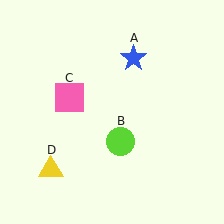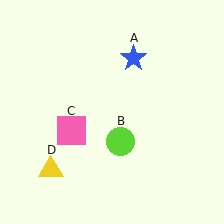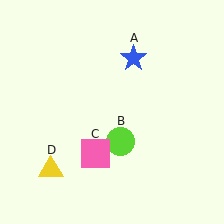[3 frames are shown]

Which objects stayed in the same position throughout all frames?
Blue star (object A) and lime circle (object B) and yellow triangle (object D) remained stationary.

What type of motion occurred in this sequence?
The pink square (object C) rotated counterclockwise around the center of the scene.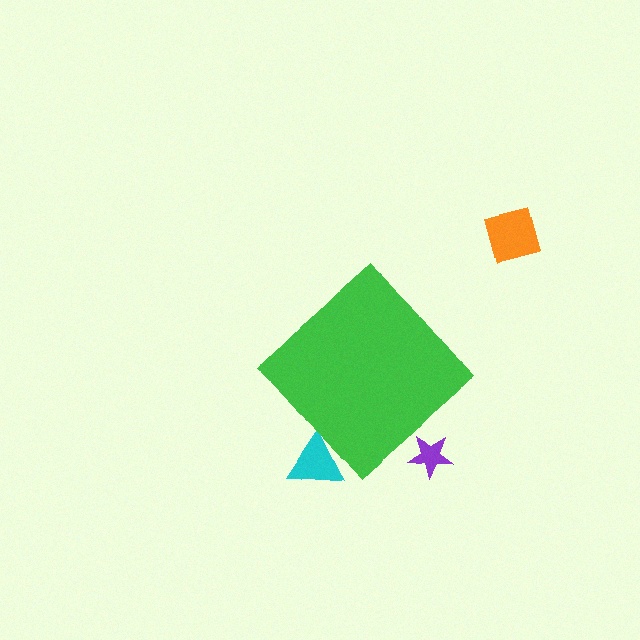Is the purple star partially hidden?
Yes, the purple star is partially hidden behind the green diamond.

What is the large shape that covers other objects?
A green diamond.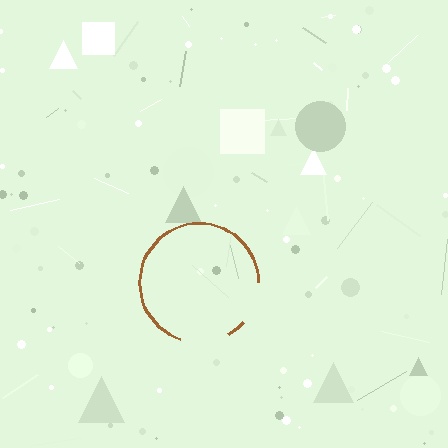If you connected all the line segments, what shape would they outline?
They would outline a circle.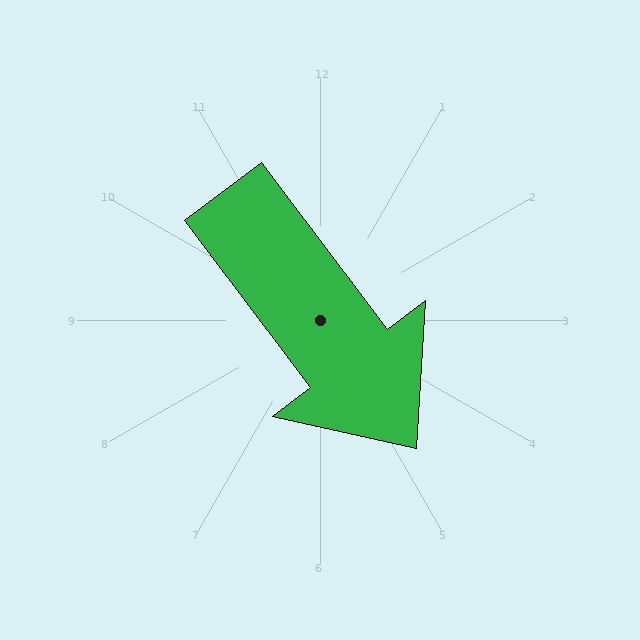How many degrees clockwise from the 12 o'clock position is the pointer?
Approximately 143 degrees.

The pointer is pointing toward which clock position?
Roughly 5 o'clock.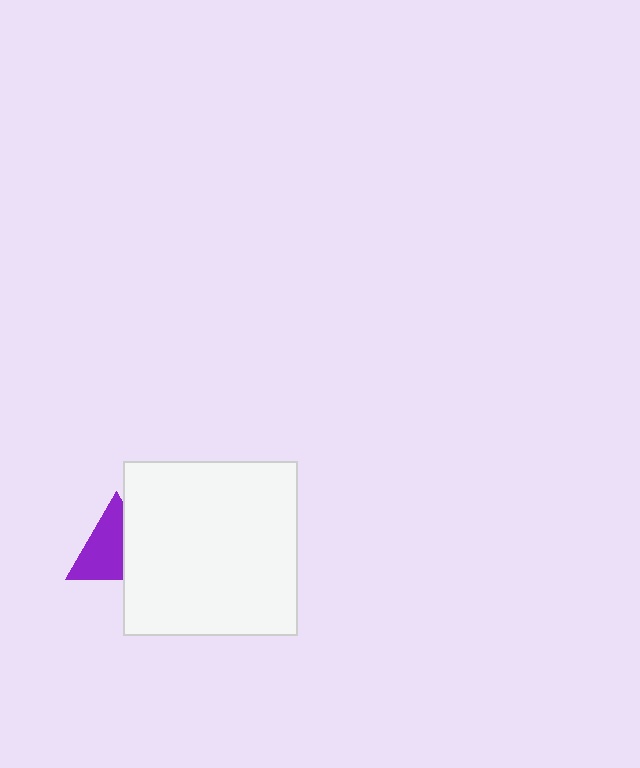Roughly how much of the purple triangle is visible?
About half of it is visible (roughly 63%).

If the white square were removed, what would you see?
You would see the complete purple triangle.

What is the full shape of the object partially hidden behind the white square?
The partially hidden object is a purple triangle.